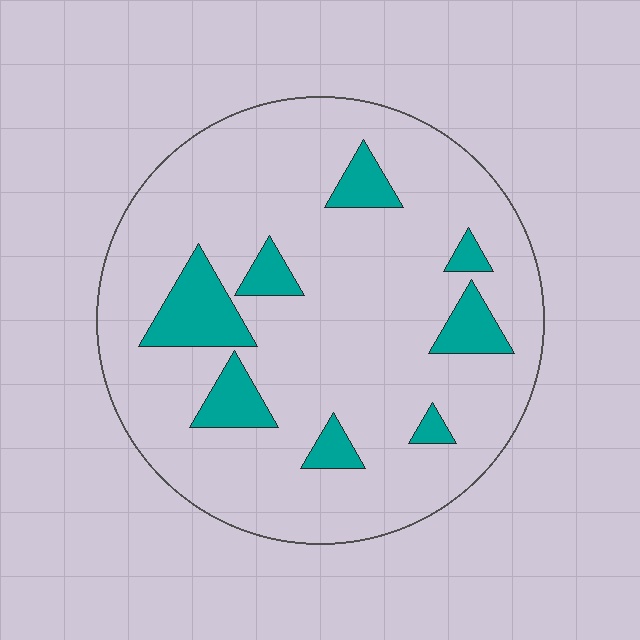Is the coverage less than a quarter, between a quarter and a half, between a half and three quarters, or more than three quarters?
Less than a quarter.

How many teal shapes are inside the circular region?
8.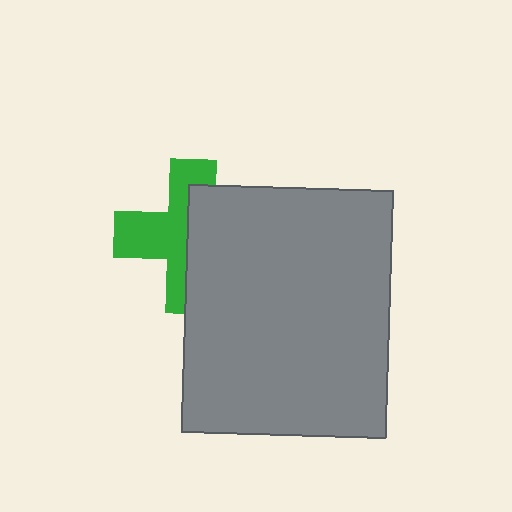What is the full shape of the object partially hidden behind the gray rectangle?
The partially hidden object is a green cross.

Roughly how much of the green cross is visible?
About half of it is visible (roughly 49%).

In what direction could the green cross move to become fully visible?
The green cross could move left. That would shift it out from behind the gray rectangle entirely.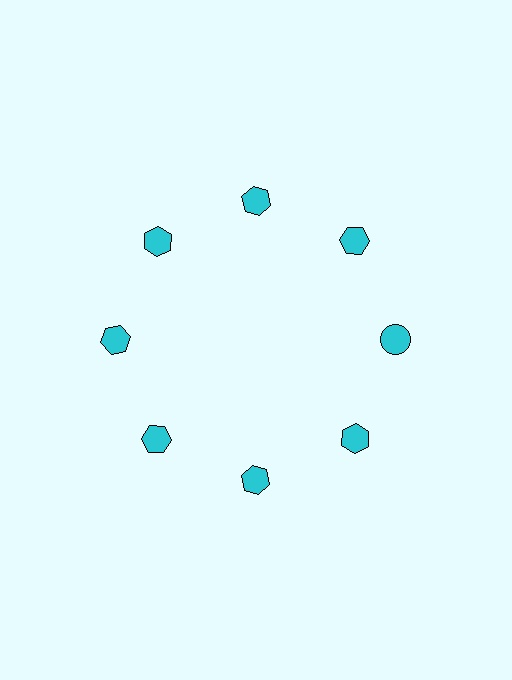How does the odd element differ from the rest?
It has a different shape: circle instead of hexagon.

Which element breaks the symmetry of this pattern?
The cyan circle at roughly the 3 o'clock position breaks the symmetry. All other shapes are cyan hexagons.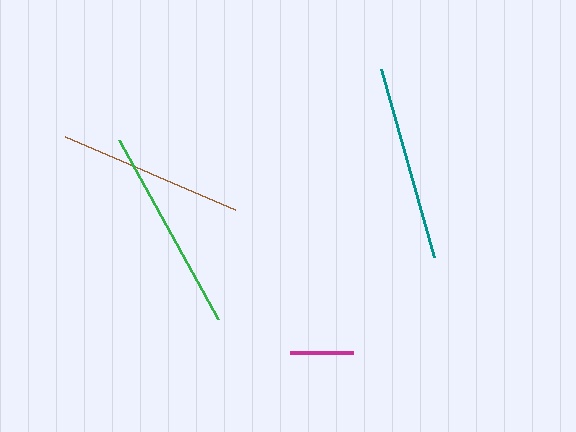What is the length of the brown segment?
The brown segment is approximately 185 pixels long.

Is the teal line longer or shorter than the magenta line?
The teal line is longer than the magenta line.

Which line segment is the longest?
The green line is the longest at approximately 205 pixels.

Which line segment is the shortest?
The magenta line is the shortest at approximately 63 pixels.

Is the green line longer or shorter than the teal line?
The green line is longer than the teal line.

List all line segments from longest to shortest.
From longest to shortest: green, teal, brown, magenta.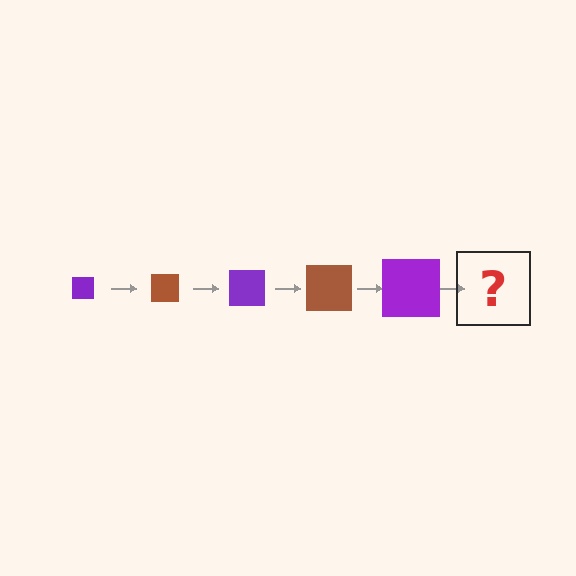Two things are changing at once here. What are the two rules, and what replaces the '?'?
The two rules are that the square grows larger each step and the color cycles through purple and brown. The '?' should be a brown square, larger than the previous one.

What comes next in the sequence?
The next element should be a brown square, larger than the previous one.